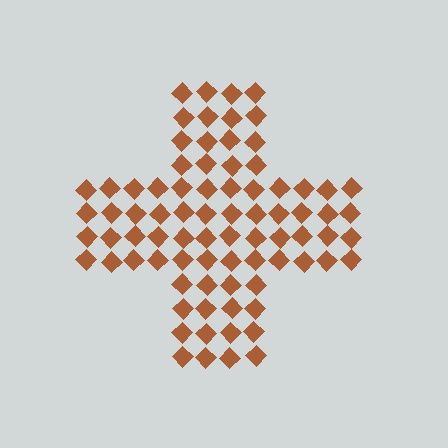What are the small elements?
The small elements are diamonds.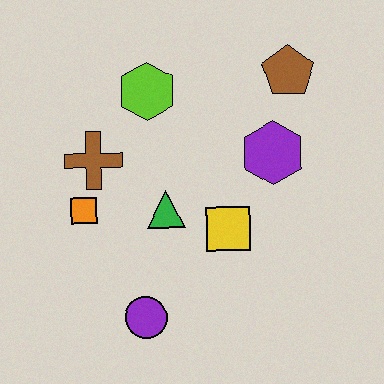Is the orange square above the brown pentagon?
No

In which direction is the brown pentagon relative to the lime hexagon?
The brown pentagon is to the right of the lime hexagon.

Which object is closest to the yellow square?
The green triangle is closest to the yellow square.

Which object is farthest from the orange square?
The brown pentagon is farthest from the orange square.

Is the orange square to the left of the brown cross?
Yes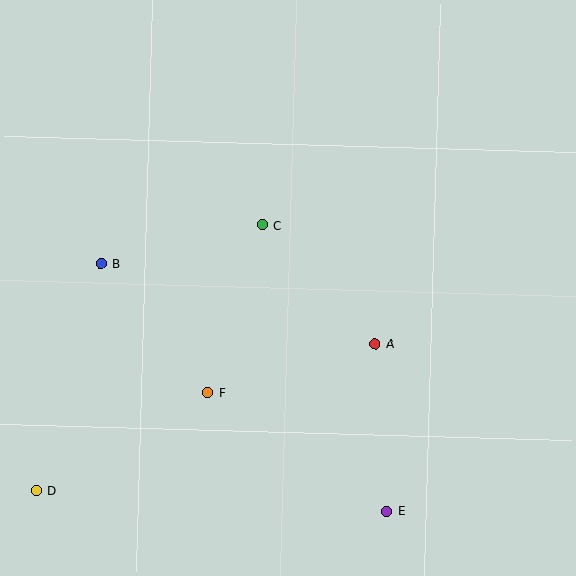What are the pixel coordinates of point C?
Point C is at (262, 225).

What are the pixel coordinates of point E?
Point E is at (386, 511).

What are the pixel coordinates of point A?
Point A is at (375, 344).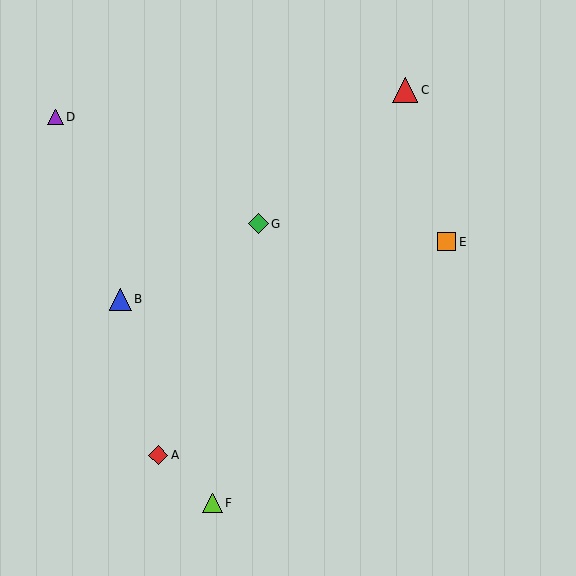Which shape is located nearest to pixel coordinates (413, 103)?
The red triangle (labeled C) at (405, 90) is nearest to that location.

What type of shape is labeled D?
Shape D is a purple triangle.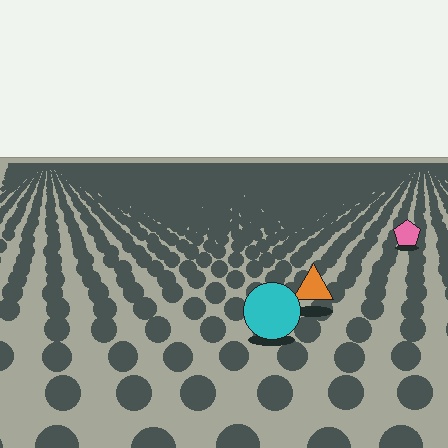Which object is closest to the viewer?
The cyan circle is closest. The texture marks near it are larger and more spread out.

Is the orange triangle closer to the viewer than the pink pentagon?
Yes. The orange triangle is closer — you can tell from the texture gradient: the ground texture is coarser near it.